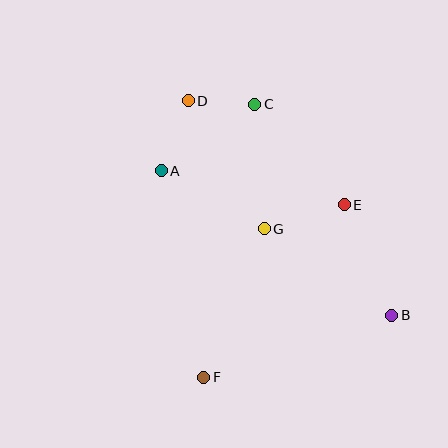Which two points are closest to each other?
Points C and D are closest to each other.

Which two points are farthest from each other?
Points B and D are farthest from each other.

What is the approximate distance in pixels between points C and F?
The distance between C and F is approximately 278 pixels.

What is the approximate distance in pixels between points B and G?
The distance between B and G is approximately 154 pixels.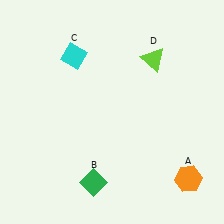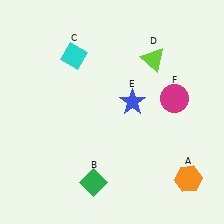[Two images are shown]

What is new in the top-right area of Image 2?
A blue star (E) was added in the top-right area of Image 2.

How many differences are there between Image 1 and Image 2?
There are 2 differences between the two images.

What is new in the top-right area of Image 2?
A magenta circle (F) was added in the top-right area of Image 2.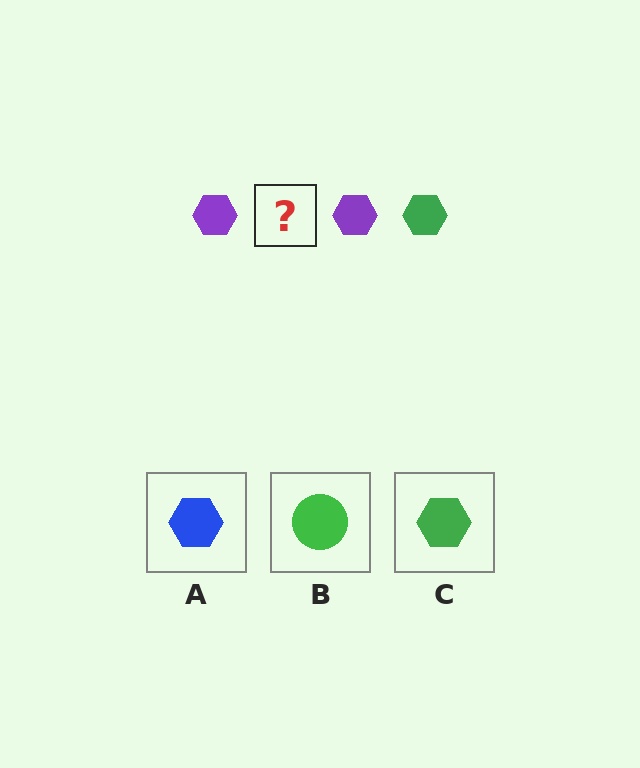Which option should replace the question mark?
Option C.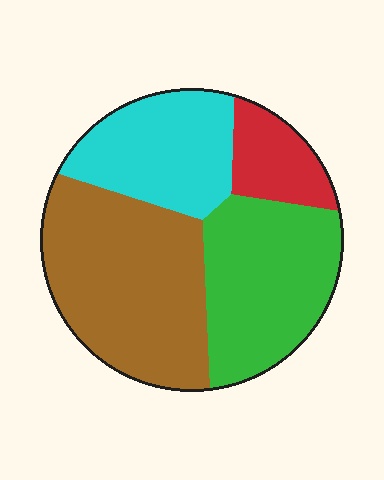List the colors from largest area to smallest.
From largest to smallest: brown, green, cyan, red.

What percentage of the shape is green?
Green takes up about one quarter (1/4) of the shape.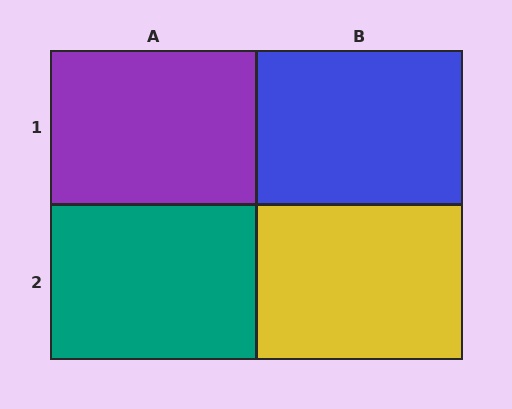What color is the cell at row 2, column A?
Teal.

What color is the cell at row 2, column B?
Yellow.